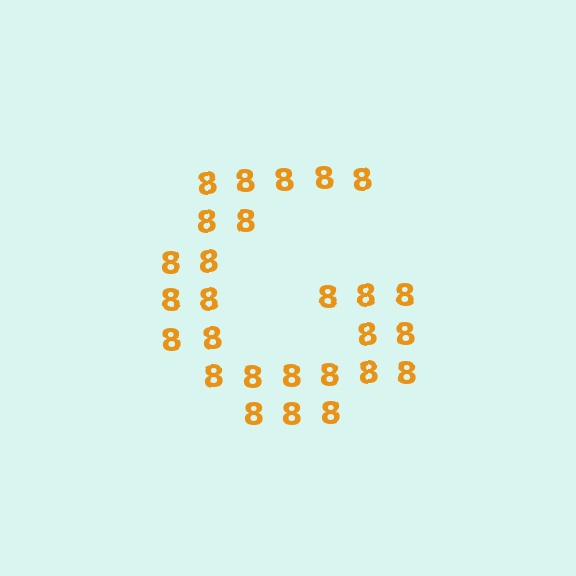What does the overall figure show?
The overall figure shows the letter G.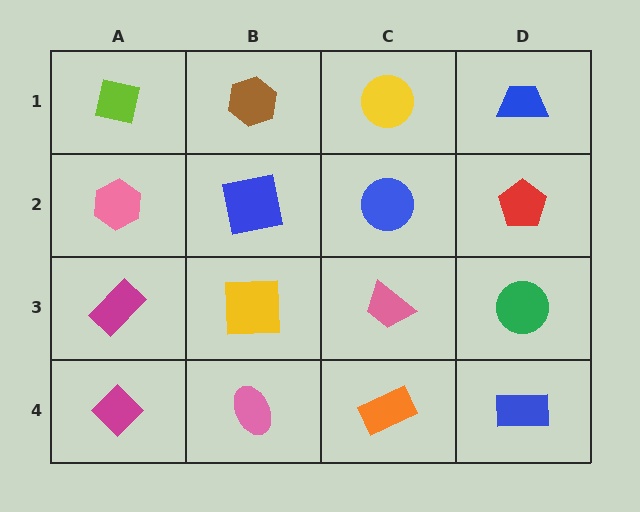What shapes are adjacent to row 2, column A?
A lime square (row 1, column A), a magenta rectangle (row 3, column A), a blue square (row 2, column B).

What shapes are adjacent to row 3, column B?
A blue square (row 2, column B), a pink ellipse (row 4, column B), a magenta rectangle (row 3, column A), a pink trapezoid (row 3, column C).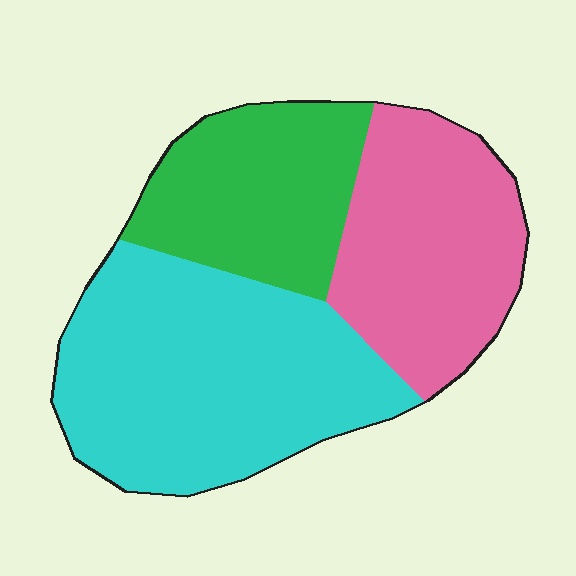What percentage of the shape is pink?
Pink covers around 30% of the shape.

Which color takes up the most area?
Cyan, at roughly 45%.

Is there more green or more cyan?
Cyan.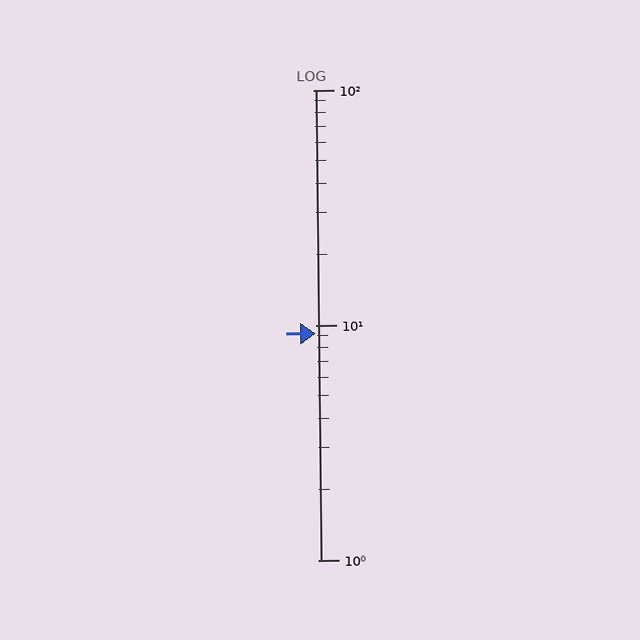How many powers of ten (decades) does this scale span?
The scale spans 2 decades, from 1 to 100.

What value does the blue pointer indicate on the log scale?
The pointer indicates approximately 9.2.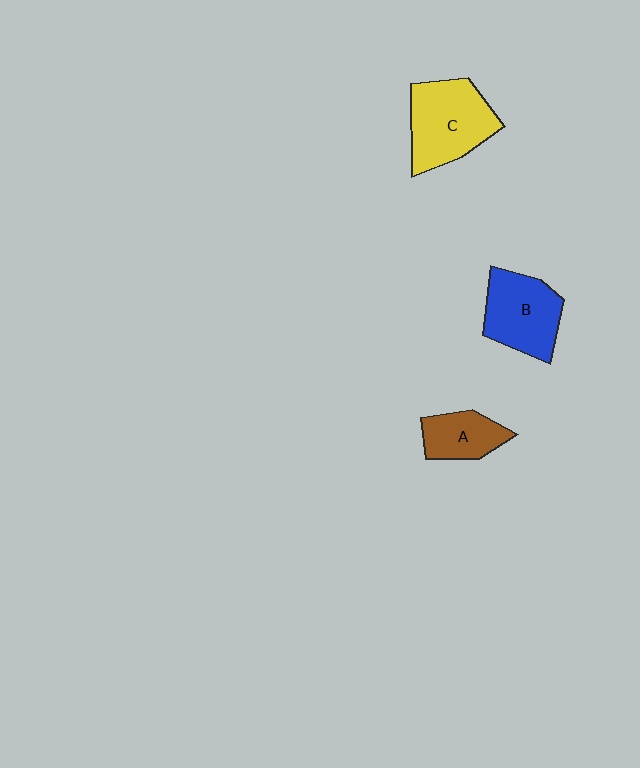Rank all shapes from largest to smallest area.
From largest to smallest: C (yellow), B (blue), A (brown).